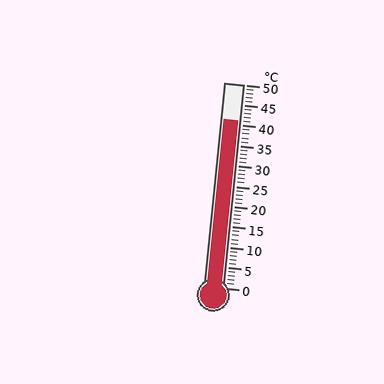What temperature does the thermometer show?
The thermometer shows approximately 41°C.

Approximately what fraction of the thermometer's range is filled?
The thermometer is filled to approximately 80% of its range.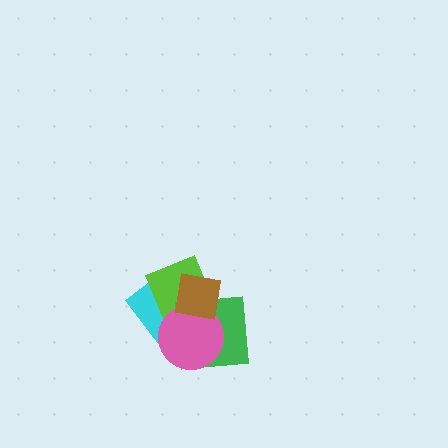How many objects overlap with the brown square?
4 objects overlap with the brown square.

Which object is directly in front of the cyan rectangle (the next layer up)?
The lime diamond is directly in front of the cyan rectangle.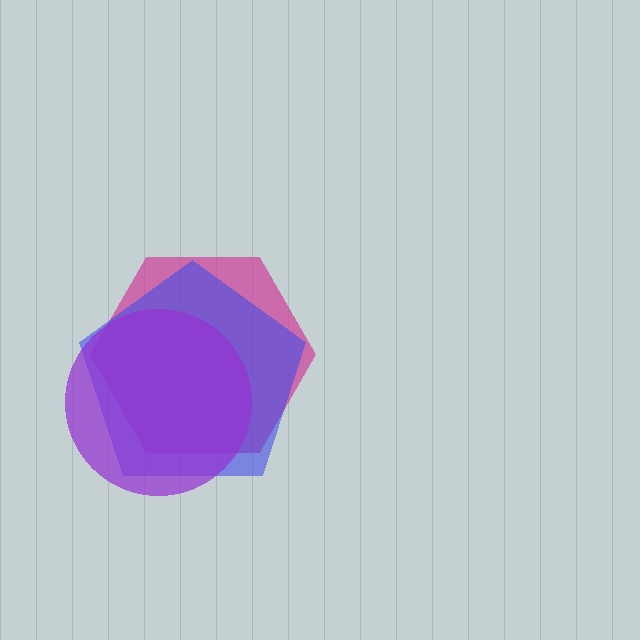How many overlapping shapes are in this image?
There are 3 overlapping shapes in the image.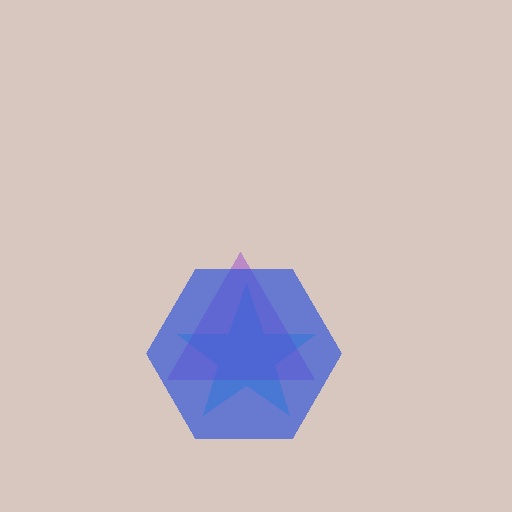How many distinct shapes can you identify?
There are 3 distinct shapes: a cyan star, a purple triangle, a blue hexagon.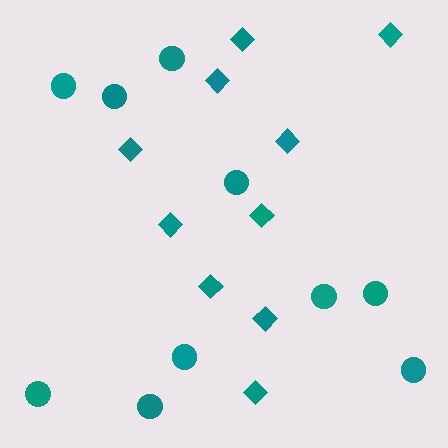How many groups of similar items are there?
There are 2 groups: one group of circles (10) and one group of diamonds (10).